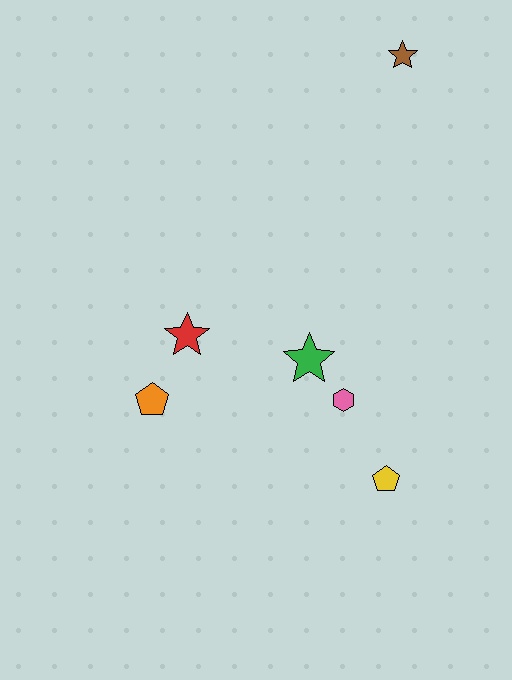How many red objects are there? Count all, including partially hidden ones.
There is 1 red object.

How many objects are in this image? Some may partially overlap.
There are 6 objects.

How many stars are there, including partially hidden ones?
There are 3 stars.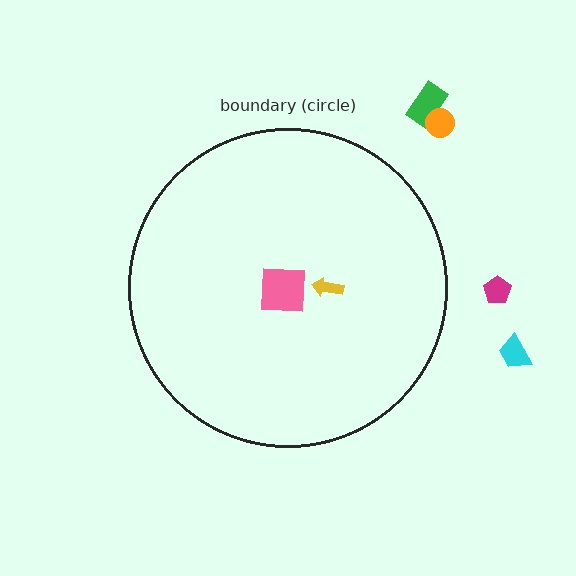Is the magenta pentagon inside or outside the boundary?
Outside.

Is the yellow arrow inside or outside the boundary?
Inside.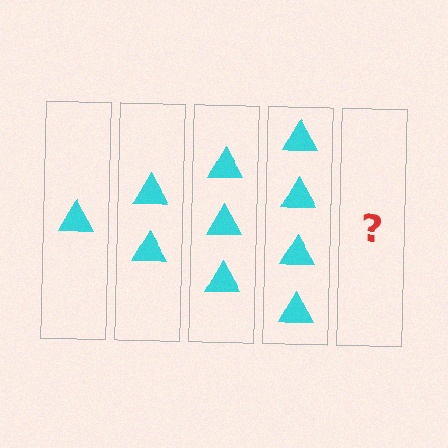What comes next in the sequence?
The next element should be 5 triangles.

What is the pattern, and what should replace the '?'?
The pattern is that each step adds one more triangle. The '?' should be 5 triangles.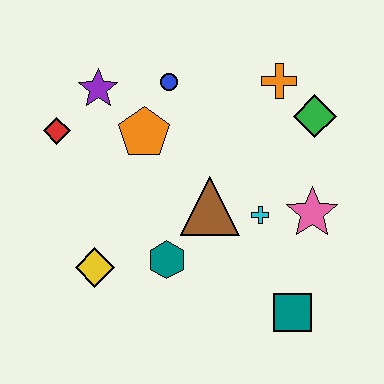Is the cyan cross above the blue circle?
No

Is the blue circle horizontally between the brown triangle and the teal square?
No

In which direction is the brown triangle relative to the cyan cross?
The brown triangle is to the left of the cyan cross.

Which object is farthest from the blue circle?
The teal square is farthest from the blue circle.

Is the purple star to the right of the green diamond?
No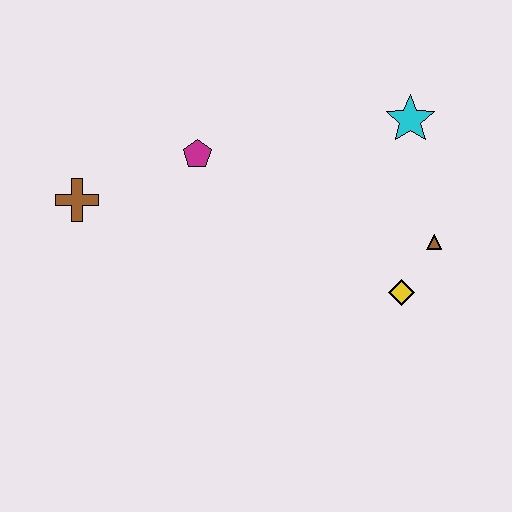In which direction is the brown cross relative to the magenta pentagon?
The brown cross is to the left of the magenta pentagon.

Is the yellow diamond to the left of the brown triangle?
Yes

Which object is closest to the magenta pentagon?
The brown cross is closest to the magenta pentagon.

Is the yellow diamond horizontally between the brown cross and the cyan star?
Yes